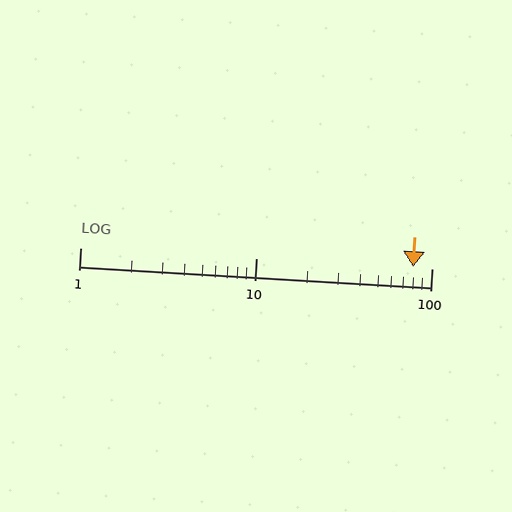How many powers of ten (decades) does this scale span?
The scale spans 2 decades, from 1 to 100.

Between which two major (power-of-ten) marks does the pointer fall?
The pointer is between 10 and 100.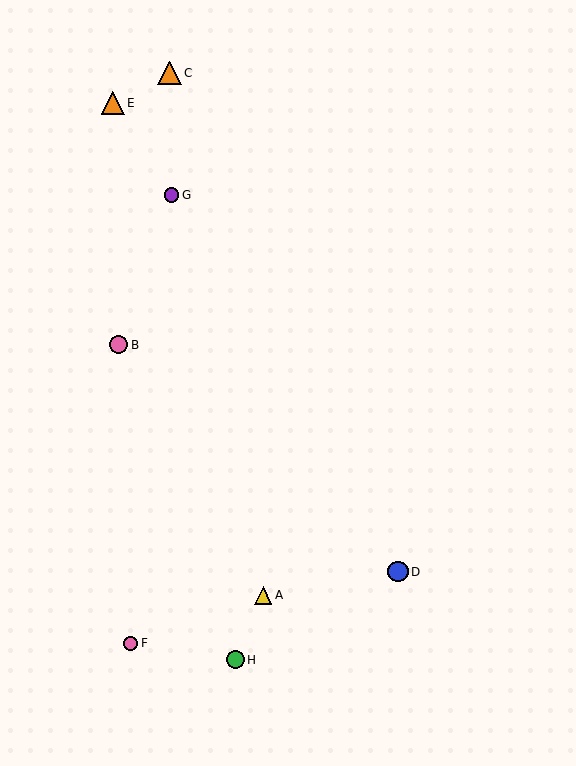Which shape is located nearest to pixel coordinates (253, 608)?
The yellow triangle (labeled A) at (263, 595) is nearest to that location.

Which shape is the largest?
The orange triangle (labeled C) is the largest.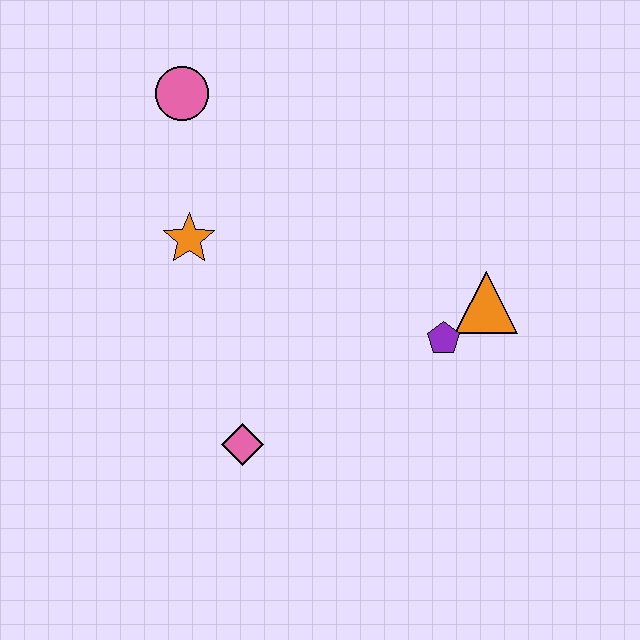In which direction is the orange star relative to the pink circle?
The orange star is below the pink circle.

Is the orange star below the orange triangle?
No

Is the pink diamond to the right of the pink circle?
Yes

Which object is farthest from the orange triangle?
The pink circle is farthest from the orange triangle.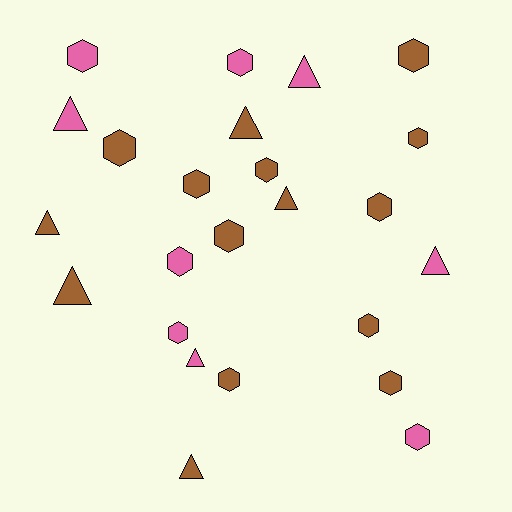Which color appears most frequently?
Brown, with 15 objects.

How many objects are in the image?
There are 24 objects.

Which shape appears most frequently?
Hexagon, with 15 objects.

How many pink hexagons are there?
There are 5 pink hexagons.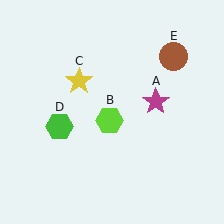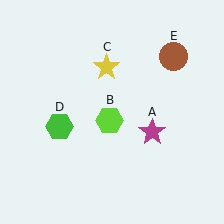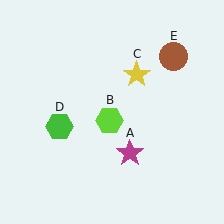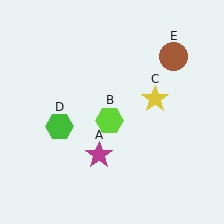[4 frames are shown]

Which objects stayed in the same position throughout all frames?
Lime hexagon (object B) and green hexagon (object D) and brown circle (object E) remained stationary.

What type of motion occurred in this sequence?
The magenta star (object A), yellow star (object C) rotated clockwise around the center of the scene.